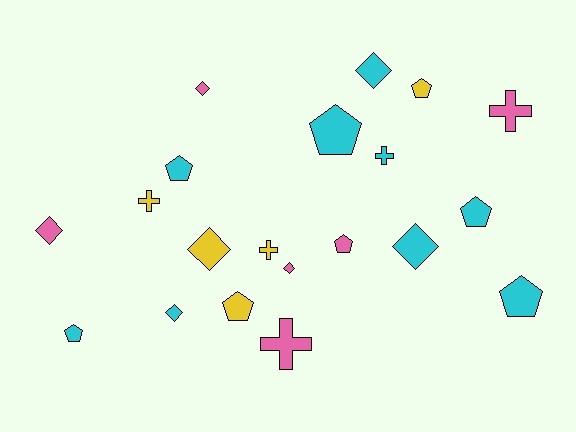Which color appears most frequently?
Cyan, with 9 objects.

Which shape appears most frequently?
Pentagon, with 8 objects.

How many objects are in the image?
There are 20 objects.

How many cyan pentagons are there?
There are 5 cyan pentagons.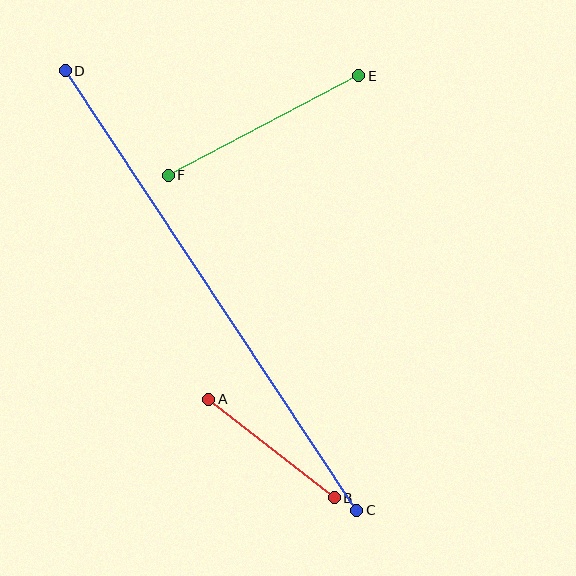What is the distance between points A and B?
The distance is approximately 159 pixels.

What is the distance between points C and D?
The distance is approximately 527 pixels.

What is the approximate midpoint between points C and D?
The midpoint is at approximately (211, 291) pixels.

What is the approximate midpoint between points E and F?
The midpoint is at approximately (264, 126) pixels.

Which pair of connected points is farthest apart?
Points C and D are farthest apart.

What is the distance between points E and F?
The distance is approximately 215 pixels.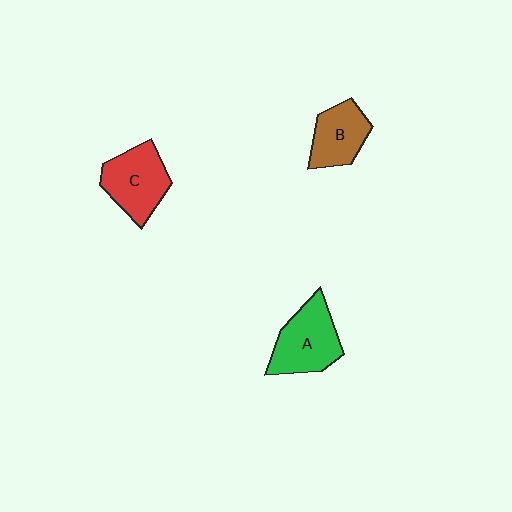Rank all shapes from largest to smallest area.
From largest to smallest: A (green), C (red), B (brown).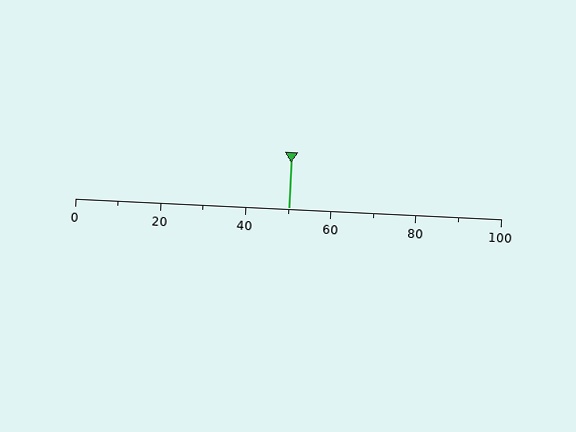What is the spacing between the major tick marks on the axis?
The major ticks are spaced 20 apart.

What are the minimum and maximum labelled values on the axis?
The axis runs from 0 to 100.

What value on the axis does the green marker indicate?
The marker indicates approximately 50.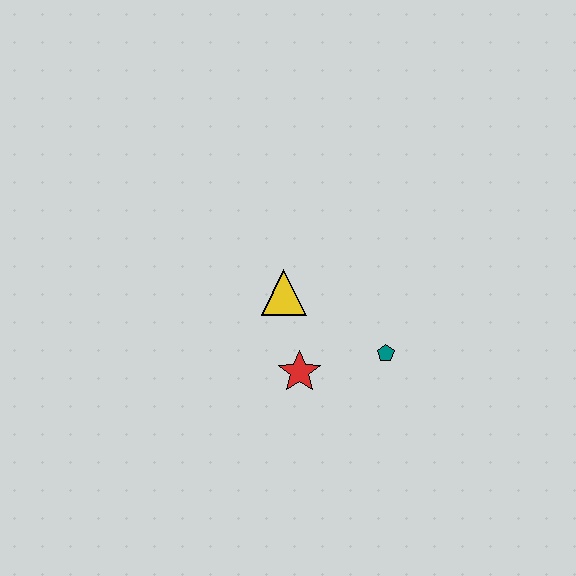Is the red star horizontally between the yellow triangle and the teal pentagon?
Yes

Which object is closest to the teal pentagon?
The red star is closest to the teal pentagon.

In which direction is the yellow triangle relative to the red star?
The yellow triangle is above the red star.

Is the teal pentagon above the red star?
Yes